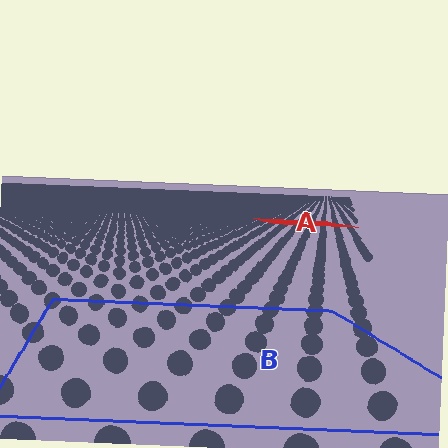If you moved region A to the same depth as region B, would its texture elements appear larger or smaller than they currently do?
They would appear larger. At a closer depth, the same texture elements are projected at a bigger on-screen size.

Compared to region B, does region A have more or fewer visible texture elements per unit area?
Region A has more texture elements per unit area — they are packed more densely because it is farther away.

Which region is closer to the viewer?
Region B is closer. The texture elements there are larger and more spread out.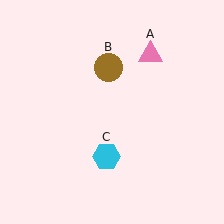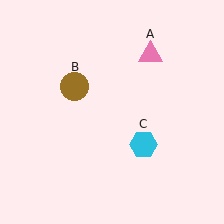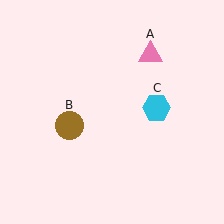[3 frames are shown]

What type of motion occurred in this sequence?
The brown circle (object B), cyan hexagon (object C) rotated counterclockwise around the center of the scene.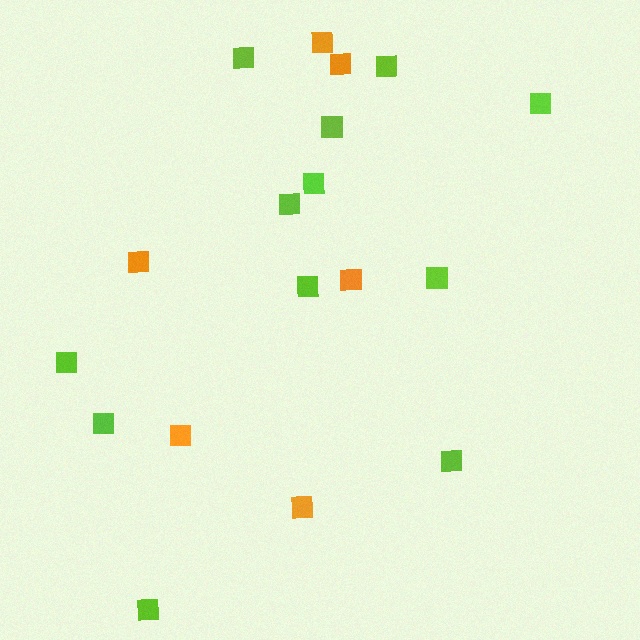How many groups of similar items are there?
There are 2 groups: one group of lime squares (12) and one group of orange squares (6).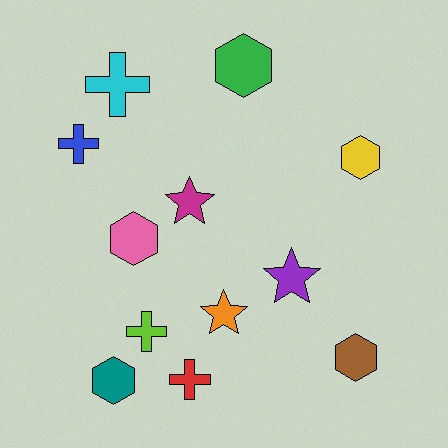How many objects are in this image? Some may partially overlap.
There are 12 objects.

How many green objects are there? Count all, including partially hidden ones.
There is 1 green object.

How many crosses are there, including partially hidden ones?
There are 4 crosses.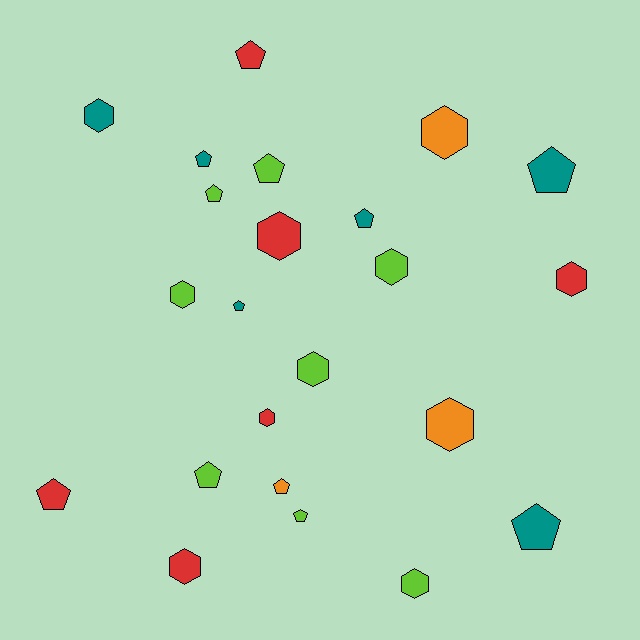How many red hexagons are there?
There are 4 red hexagons.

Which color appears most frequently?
Lime, with 8 objects.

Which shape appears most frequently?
Pentagon, with 12 objects.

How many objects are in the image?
There are 23 objects.